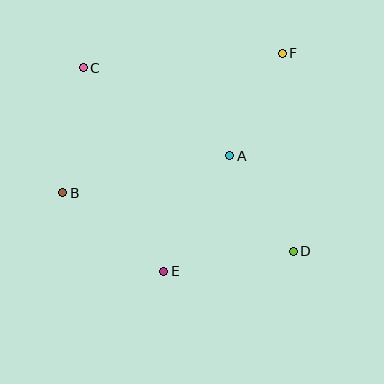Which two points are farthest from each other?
Points C and D are farthest from each other.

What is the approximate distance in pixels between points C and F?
The distance between C and F is approximately 199 pixels.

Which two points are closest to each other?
Points A and D are closest to each other.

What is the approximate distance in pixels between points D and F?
The distance between D and F is approximately 198 pixels.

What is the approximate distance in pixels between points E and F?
The distance between E and F is approximately 248 pixels.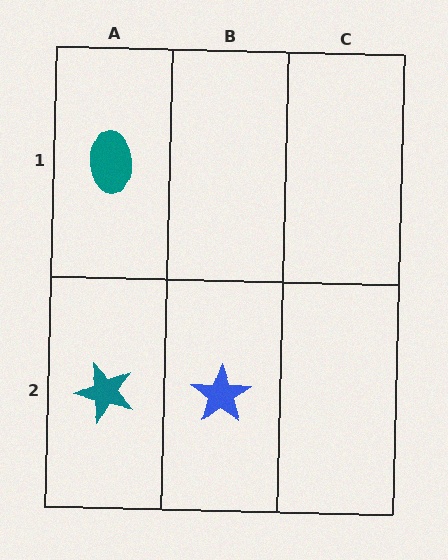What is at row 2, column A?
A teal star.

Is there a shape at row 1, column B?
No, that cell is empty.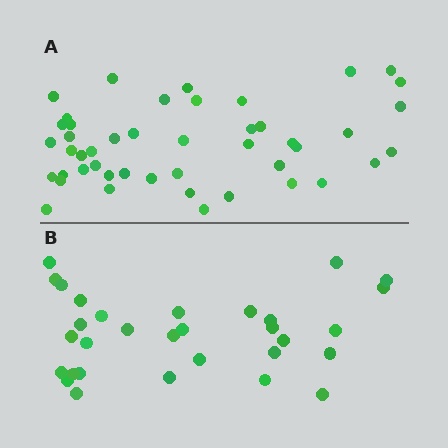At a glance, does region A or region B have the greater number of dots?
Region A (the top region) has more dots.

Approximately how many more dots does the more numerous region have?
Region A has approximately 15 more dots than region B.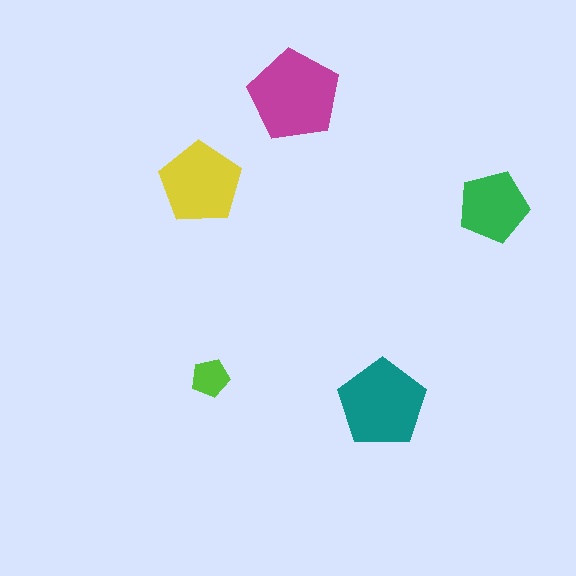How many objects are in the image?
There are 5 objects in the image.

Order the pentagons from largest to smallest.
the magenta one, the teal one, the yellow one, the green one, the lime one.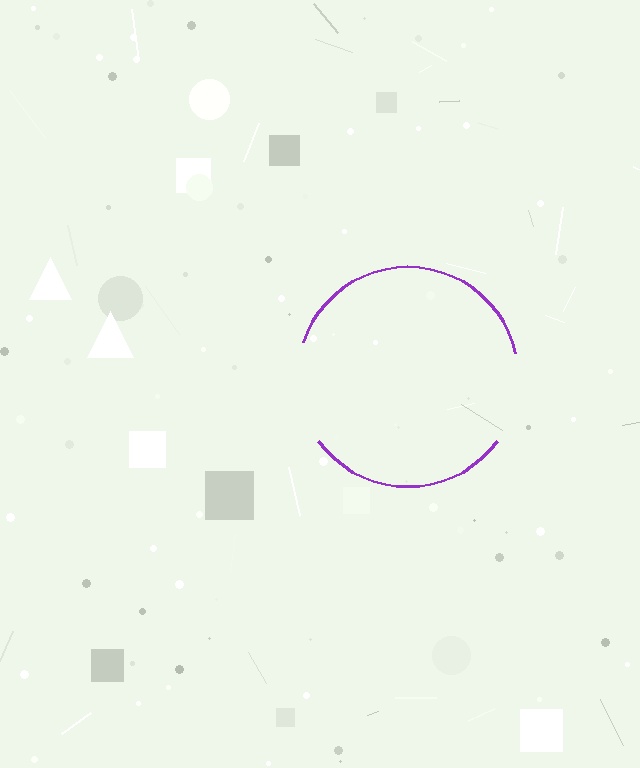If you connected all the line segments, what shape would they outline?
They would outline a circle.